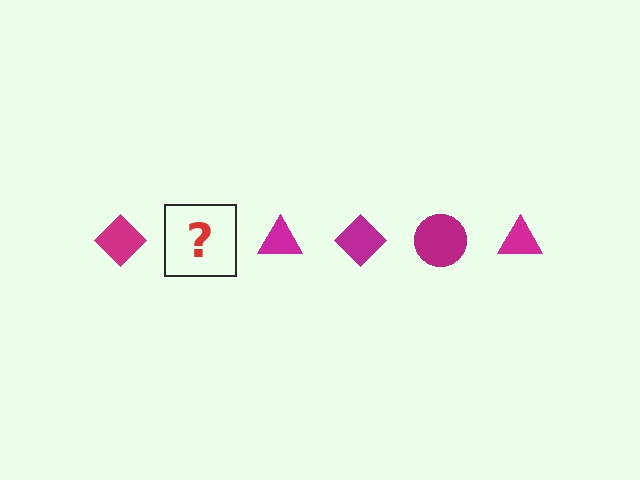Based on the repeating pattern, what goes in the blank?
The blank should be a magenta circle.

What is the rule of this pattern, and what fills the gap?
The rule is that the pattern cycles through diamond, circle, triangle shapes in magenta. The gap should be filled with a magenta circle.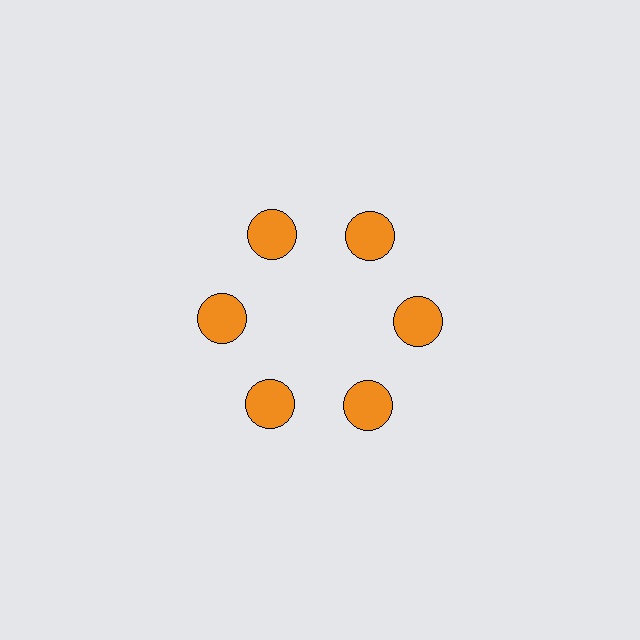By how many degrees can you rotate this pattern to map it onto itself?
The pattern maps onto itself every 60 degrees of rotation.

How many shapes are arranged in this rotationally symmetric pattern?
There are 6 shapes, arranged in 6 groups of 1.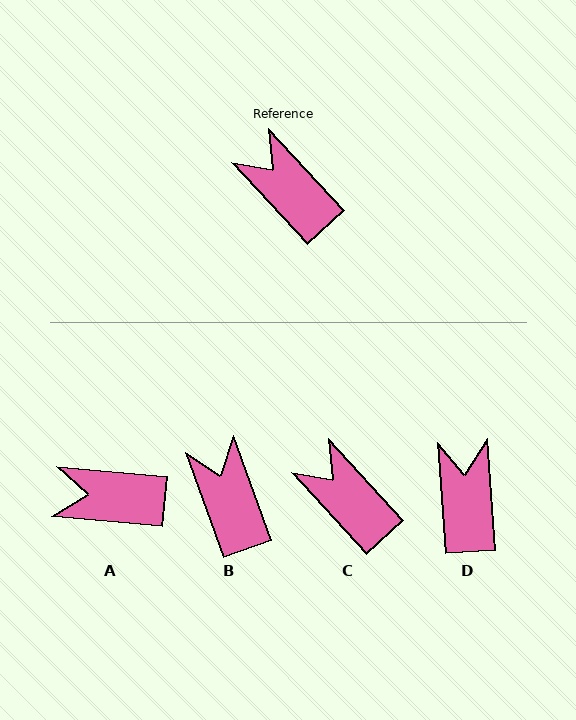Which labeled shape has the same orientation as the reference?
C.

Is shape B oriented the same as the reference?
No, it is off by about 23 degrees.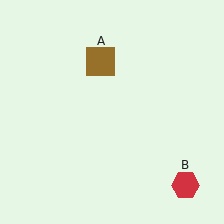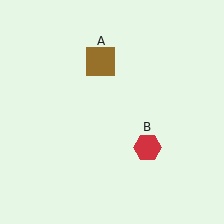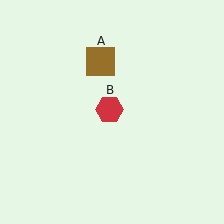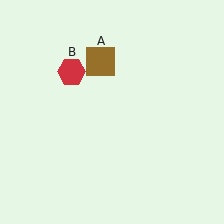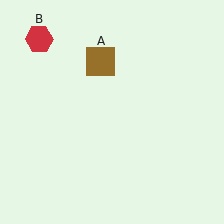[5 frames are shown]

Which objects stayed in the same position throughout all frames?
Brown square (object A) remained stationary.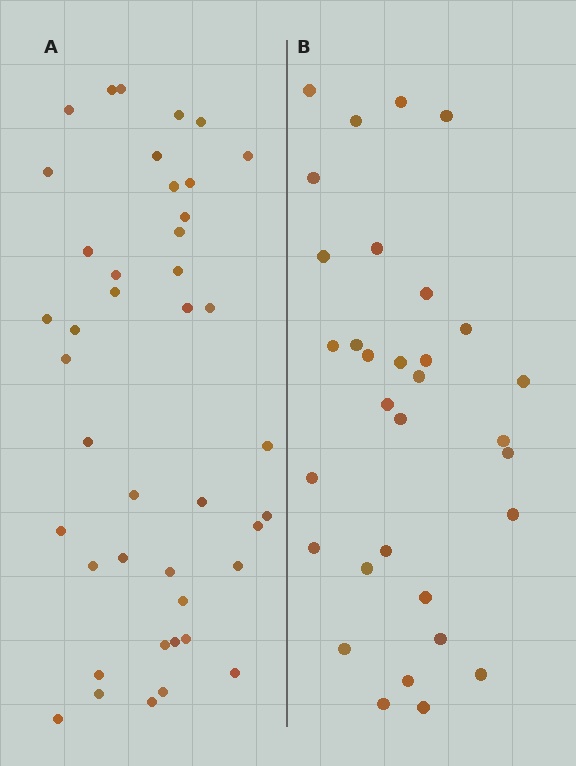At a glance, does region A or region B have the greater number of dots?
Region A (the left region) has more dots.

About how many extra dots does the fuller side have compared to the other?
Region A has roughly 10 or so more dots than region B.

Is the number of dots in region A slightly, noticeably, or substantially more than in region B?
Region A has noticeably more, but not dramatically so. The ratio is roughly 1.3 to 1.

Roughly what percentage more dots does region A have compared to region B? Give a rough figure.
About 30% more.